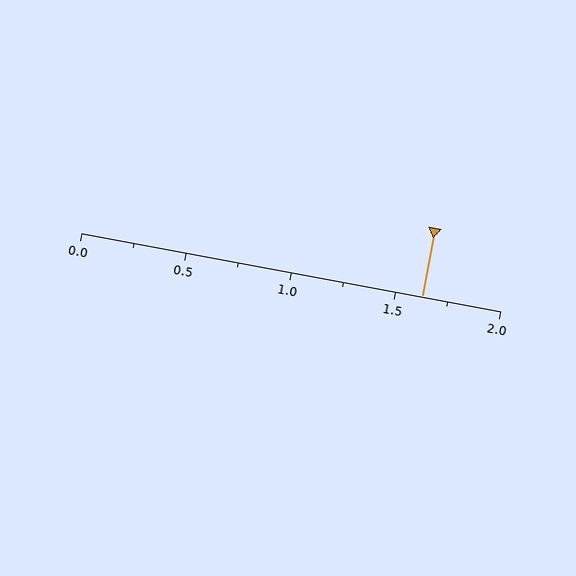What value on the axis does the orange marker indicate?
The marker indicates approximately 1.62.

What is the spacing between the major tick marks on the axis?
The major ticks are spaced 0.5 apart.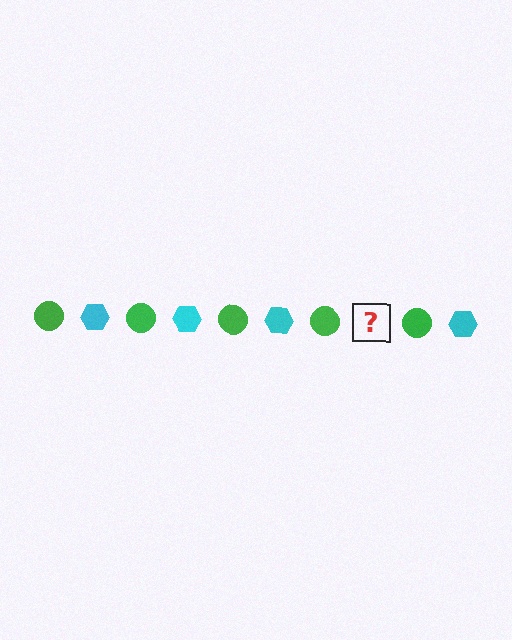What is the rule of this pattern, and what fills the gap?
The rule is that the pattern alternates between green circle and cyan hexagon. The gap should be filled with a cyan hexagon.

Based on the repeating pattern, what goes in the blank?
The blank should be a cyan hexagon.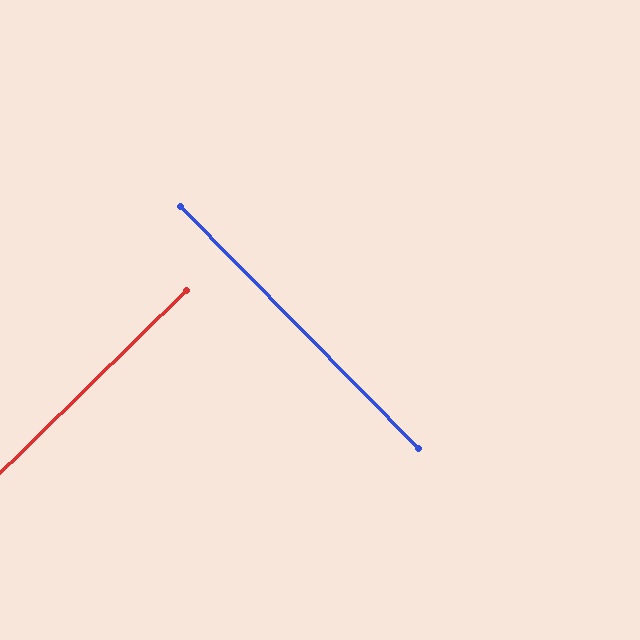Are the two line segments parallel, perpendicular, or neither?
Perpendicular — they meet at approximately 90°.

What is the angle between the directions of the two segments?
Approximately 90 degrees.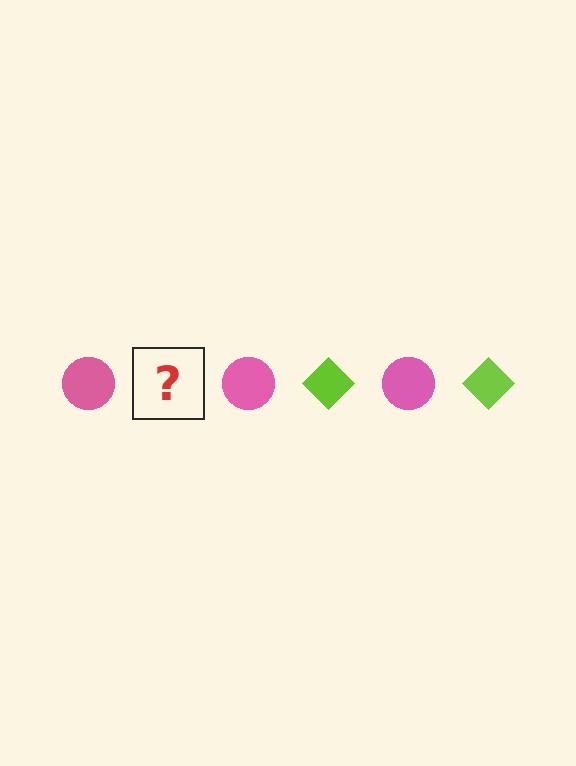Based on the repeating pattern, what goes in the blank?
The blank should be a lime diamond.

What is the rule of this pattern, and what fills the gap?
The rule is that the pattern alternates between pink circle and lime diamond. The gap should be filled with a lime diamond.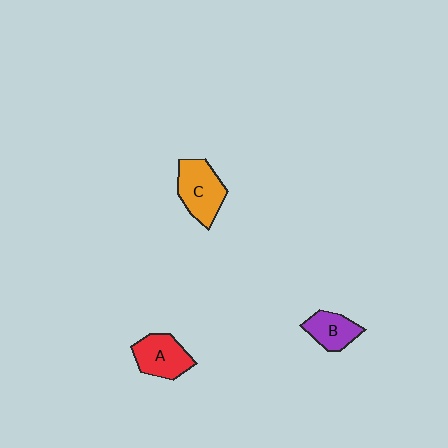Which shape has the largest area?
Shape C (orange).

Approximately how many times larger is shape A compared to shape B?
Approximately 1.3 times.